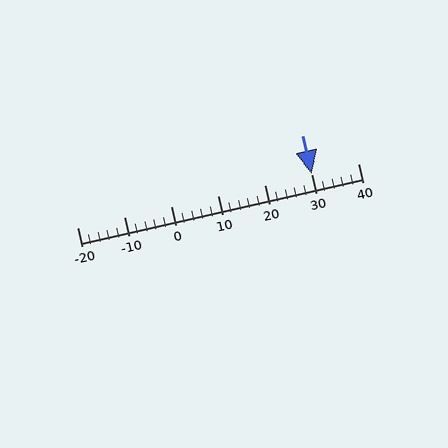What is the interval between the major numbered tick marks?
The major tick marks are spaced 10 units apart.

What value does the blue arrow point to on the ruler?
The blue arrow points to approximately 30.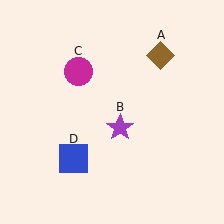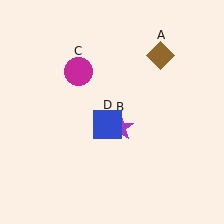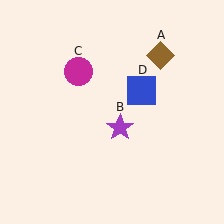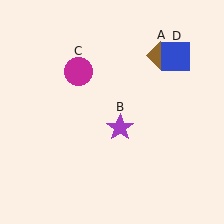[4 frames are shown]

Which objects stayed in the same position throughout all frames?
Brown diamond (object A) and purple star (object B) and magenta circle (object C) remained stationary.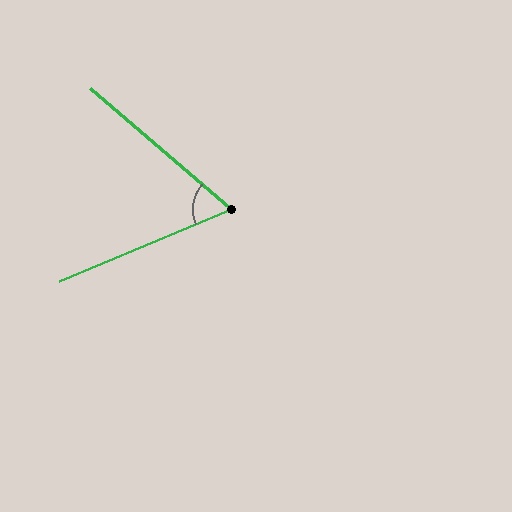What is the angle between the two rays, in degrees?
Approximately 63 degrees.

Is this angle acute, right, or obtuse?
It is acute.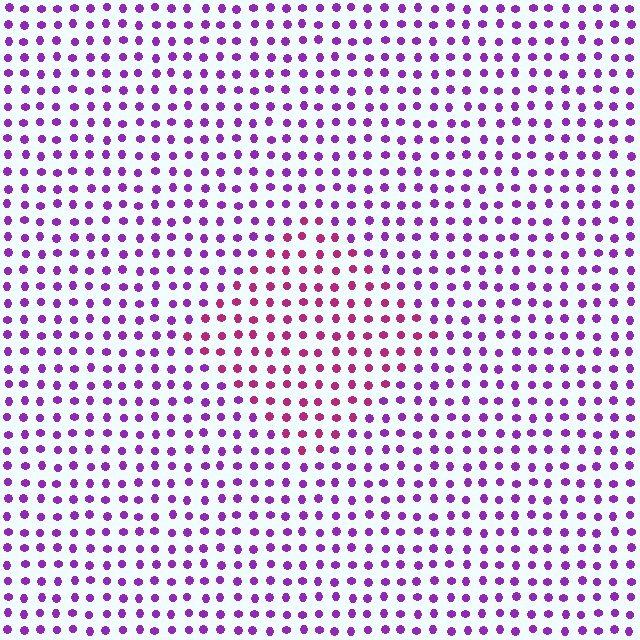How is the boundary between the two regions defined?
The boundary is defined purely by a slight shift in hue (about 42 degrees). Spacing, size, and orientation are identical on both sides.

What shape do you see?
I see a diamond.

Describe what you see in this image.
The image is filled with small purple elements in a uniform arrangement. A diamond-shaped region is visible where the elements are tinted to a slightly different hue, forming a subtle color boundary.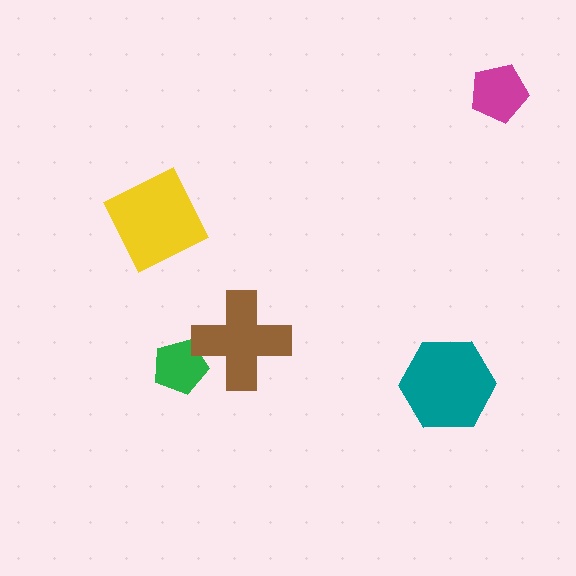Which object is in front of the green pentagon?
The brown cross is in front of the green pentagon.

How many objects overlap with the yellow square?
0 objects overlap with the yellow square.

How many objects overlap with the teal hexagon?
0 objects overlap with the teal hexagon.